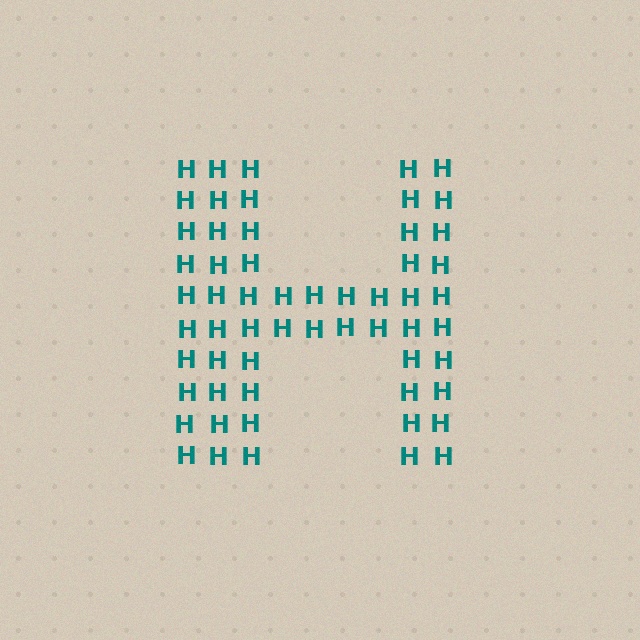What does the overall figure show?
The overall figure shows the letter H.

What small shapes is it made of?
It is made of small letter H's.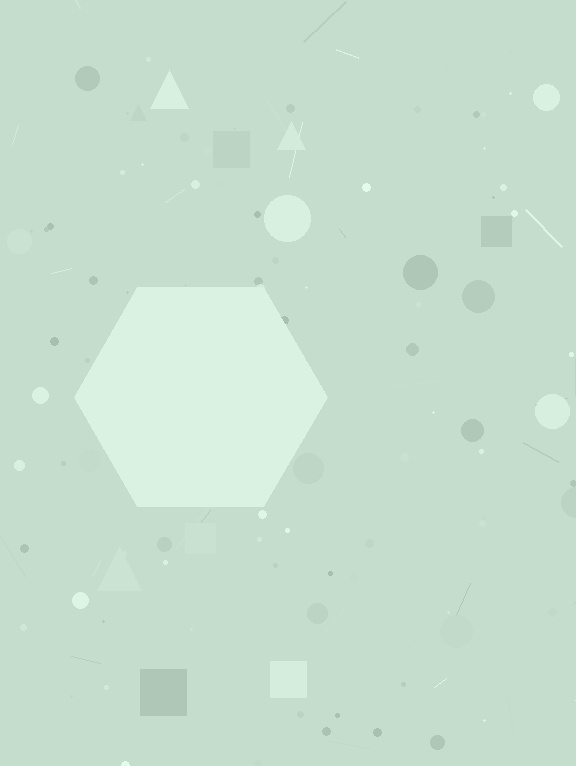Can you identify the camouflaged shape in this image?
The camouflaged shape is a hexagon.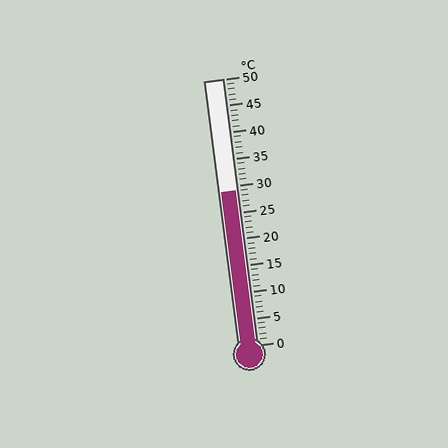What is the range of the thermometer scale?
The thermometer scale ranges from 0°C to 50°C.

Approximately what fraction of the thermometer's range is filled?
The thermometer is filled to approximately 60% of its range.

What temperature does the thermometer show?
The thermometer shows approximately 29°C.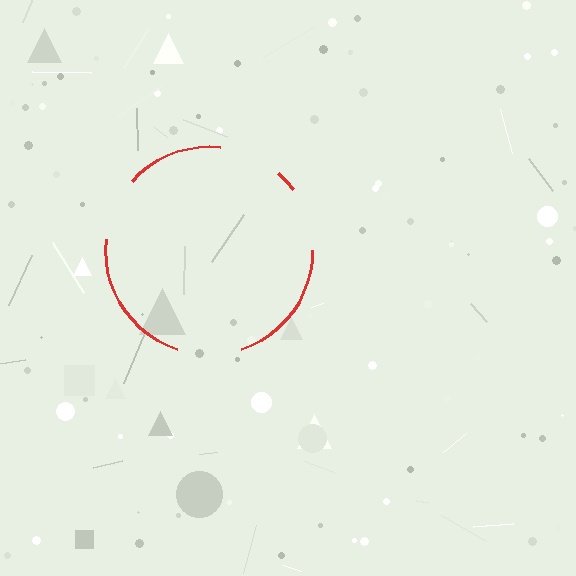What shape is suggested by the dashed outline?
The dashed outline suggests a circle.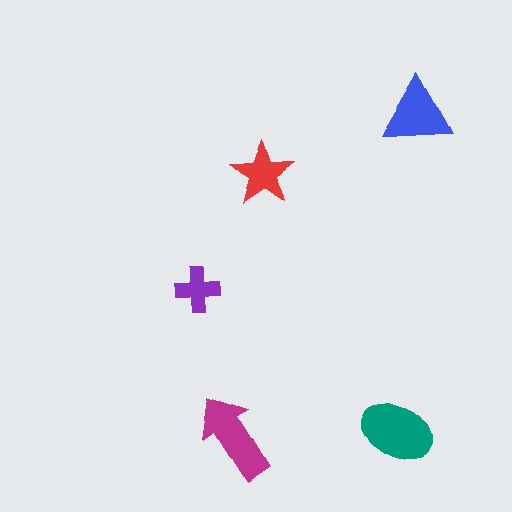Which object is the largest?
The teal ellipse.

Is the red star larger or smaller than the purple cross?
Larger.